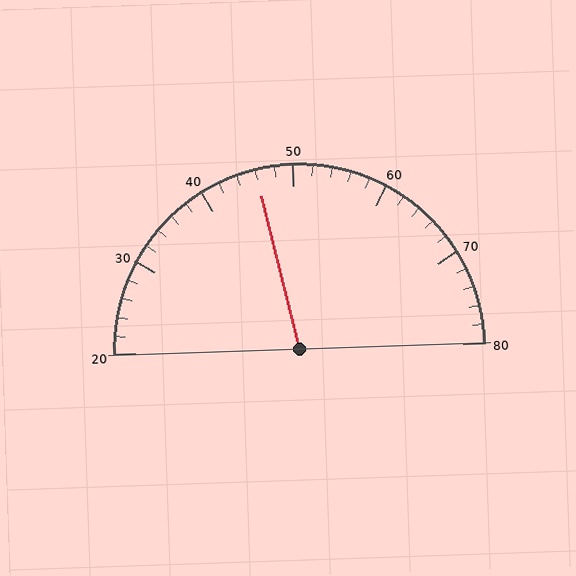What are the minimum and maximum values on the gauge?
The gauge ranges from 20 to 80.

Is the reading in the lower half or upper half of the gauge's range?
The reading is in the lower half of the range (20 to 80).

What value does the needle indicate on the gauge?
The needle indicates approximately 46.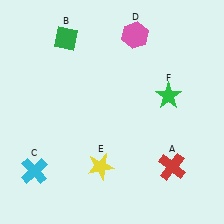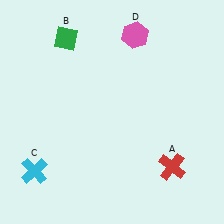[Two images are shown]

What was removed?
The green star (F), the yellow star (E) were removed in Image 2.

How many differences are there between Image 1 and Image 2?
There are 2 differences between the two images.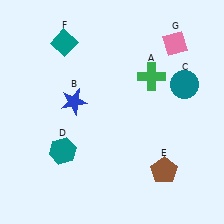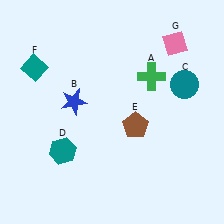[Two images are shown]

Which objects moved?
The objects that moved are: the brown pentagon (E), the teal diamond (F).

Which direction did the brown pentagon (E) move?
The brown pentagon (E) moved up.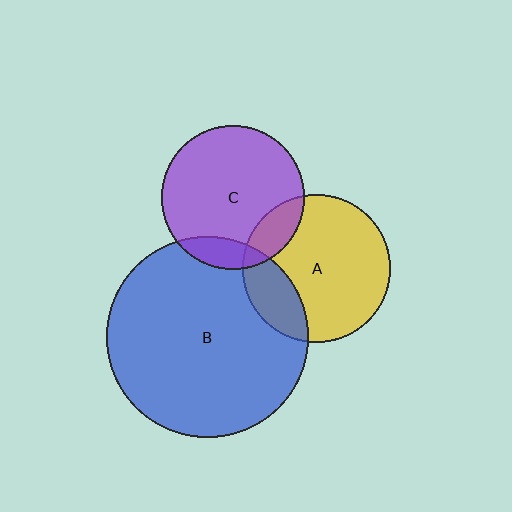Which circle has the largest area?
Circle B (blue).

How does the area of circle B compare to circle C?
Approximately 2.0 times.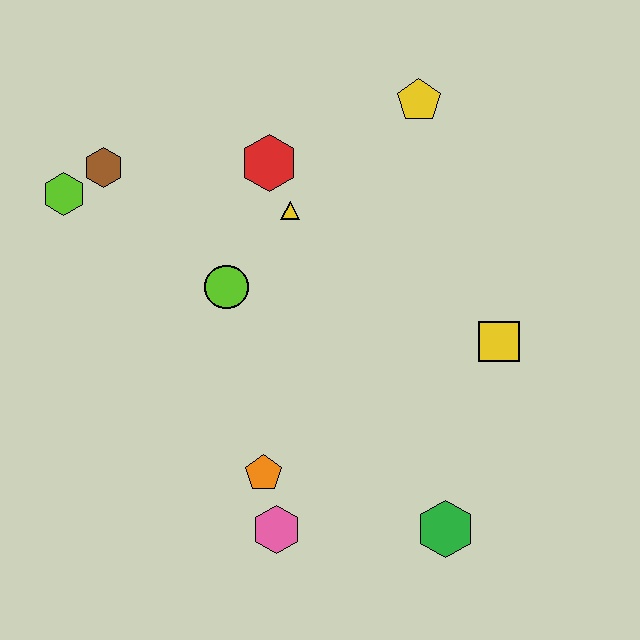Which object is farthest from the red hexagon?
The green hexagon is farthest from the red hexagon.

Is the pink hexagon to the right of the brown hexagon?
Yes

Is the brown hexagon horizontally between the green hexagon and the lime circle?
No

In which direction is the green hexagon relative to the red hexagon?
The green hexagon is below the red hexagon.